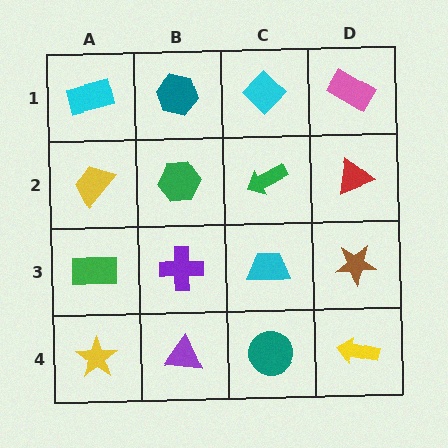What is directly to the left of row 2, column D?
A green arrow.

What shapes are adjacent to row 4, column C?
A cyan trapezoid (row 3, column C), a purple triangle (row 4, column B), a yellow arrow (row 4, column D).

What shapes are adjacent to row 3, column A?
A yellow trapezoid (row 2, column A), a yellow star (row 4, column A), a purple cross (row 3, column B).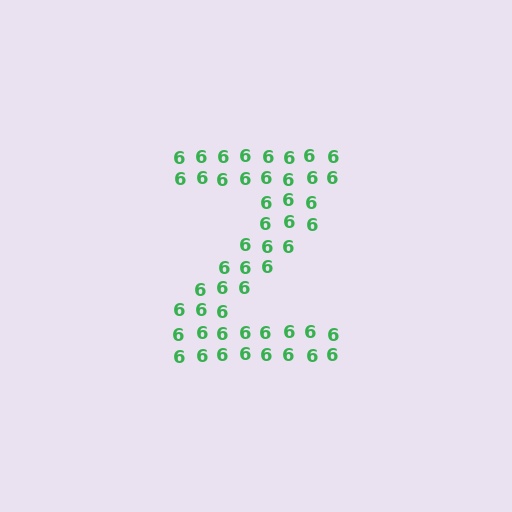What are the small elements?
The small elements are digit 6's.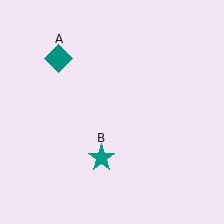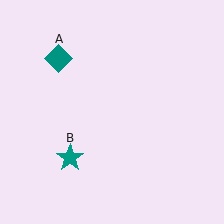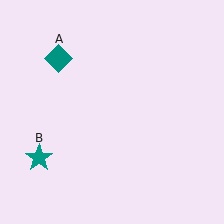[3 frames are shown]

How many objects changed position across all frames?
1 object changed position: teal star (object B).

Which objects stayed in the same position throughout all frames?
Teal diamond (object A) remained stationary.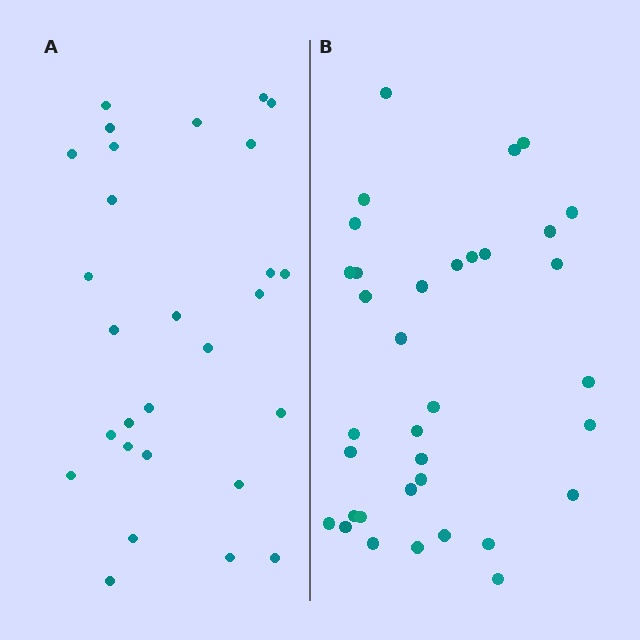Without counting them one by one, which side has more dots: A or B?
Region B (the right region) has more dots.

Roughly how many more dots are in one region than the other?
Region B has roughly 8 or so more dots than region A.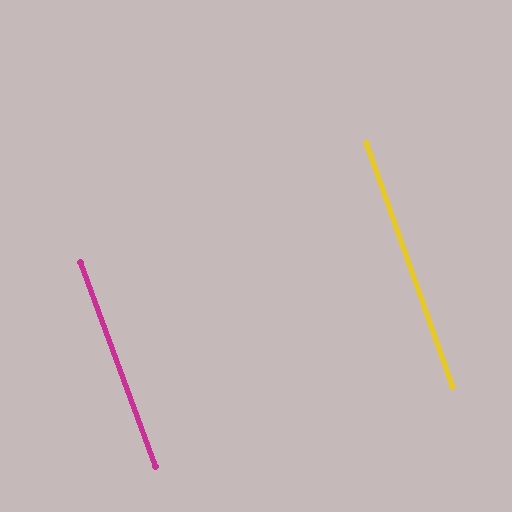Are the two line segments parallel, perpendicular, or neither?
Parallel — their directions differ by only 1.0°.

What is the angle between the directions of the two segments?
Approximately 1 degree.